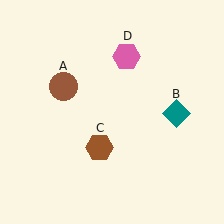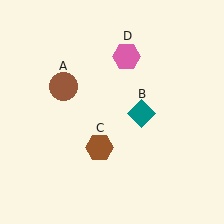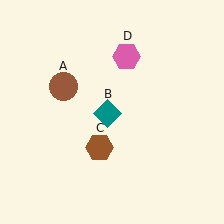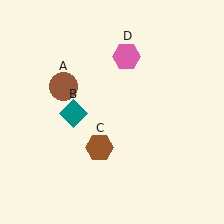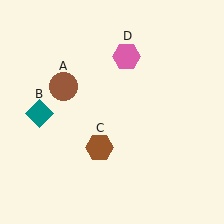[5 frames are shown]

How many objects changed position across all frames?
1 object changed position: teal diamond (object B).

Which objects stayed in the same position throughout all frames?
Brown circle (object A) and brown hexagon (object C) and pink hexagon (object D) remained stationary.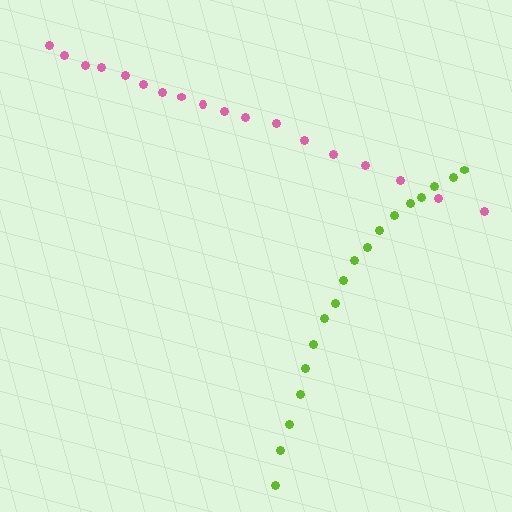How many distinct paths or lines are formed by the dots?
There are 2 distinct paths.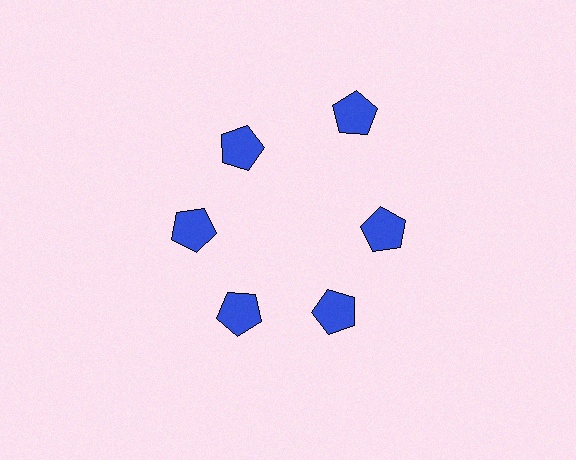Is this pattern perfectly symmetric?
No. The 6 blue pentagons are arranged in a ring, but one element near the 1 o'clock position is pushed outward from the center, breaking the 6-fold rotational symmetry.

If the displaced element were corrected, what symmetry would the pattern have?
It would have 6-fold rotational symmetry — the pattern would map onto itself every 60 degrees.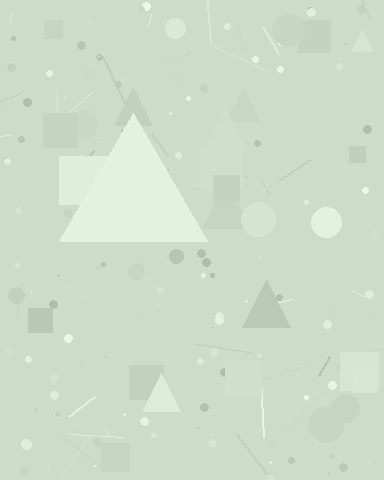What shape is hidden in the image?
A triangle is hidden in the image.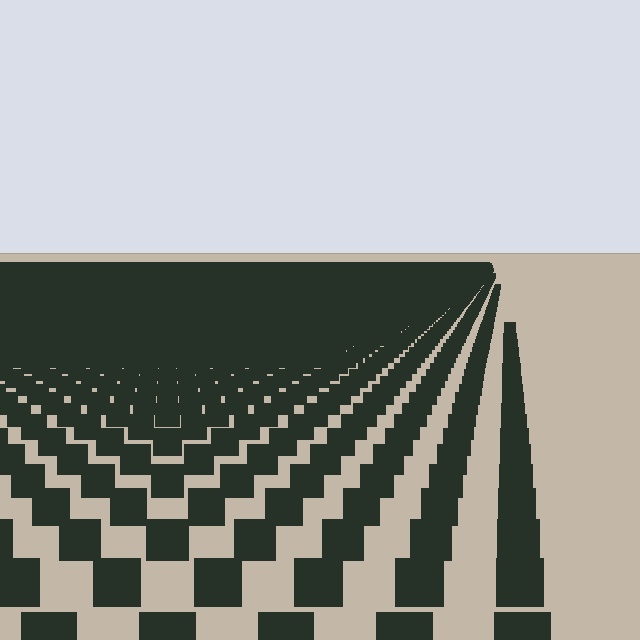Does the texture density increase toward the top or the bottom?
Density increases toward the top.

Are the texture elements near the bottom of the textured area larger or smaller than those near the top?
Larger. Near the bottom, elements are closer to the viewer and appear at a bigger on-screen size.